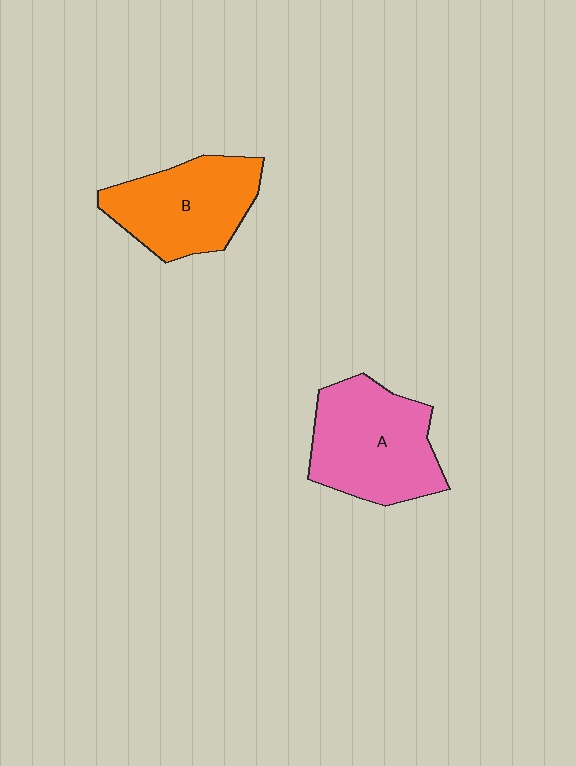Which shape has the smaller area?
Shape B (orange).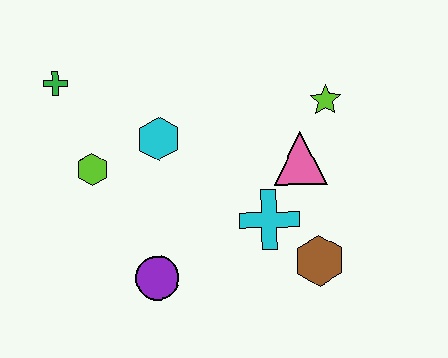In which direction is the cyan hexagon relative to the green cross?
The cyan hexagon is to the right of the green cross.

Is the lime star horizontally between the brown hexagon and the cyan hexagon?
No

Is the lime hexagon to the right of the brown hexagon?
No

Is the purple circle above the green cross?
No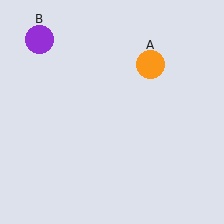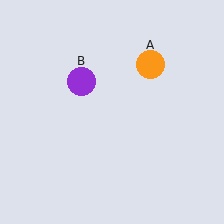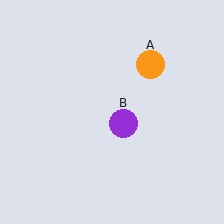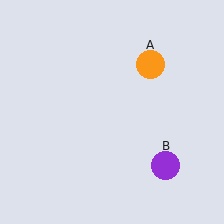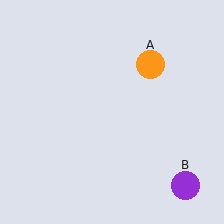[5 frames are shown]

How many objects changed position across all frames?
1 object changed position: purple circle (object B).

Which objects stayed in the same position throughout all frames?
Orange circle (object A) remained stationary.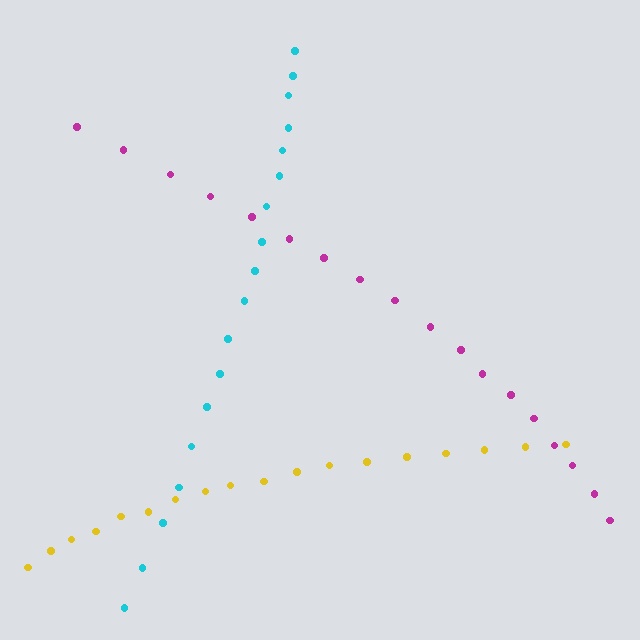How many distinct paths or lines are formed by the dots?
There are 3 distinct paths.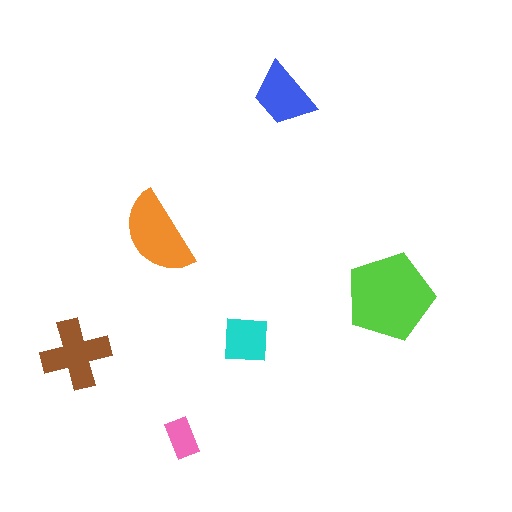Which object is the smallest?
The pink rectangle.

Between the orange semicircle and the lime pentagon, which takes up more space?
The lime pentagon.